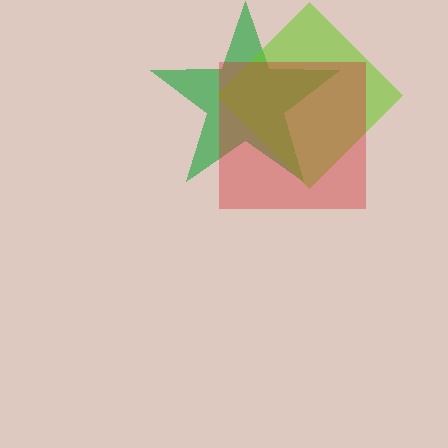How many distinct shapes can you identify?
There are 3 distinct shapes: a green star, a lime diamond, a red square.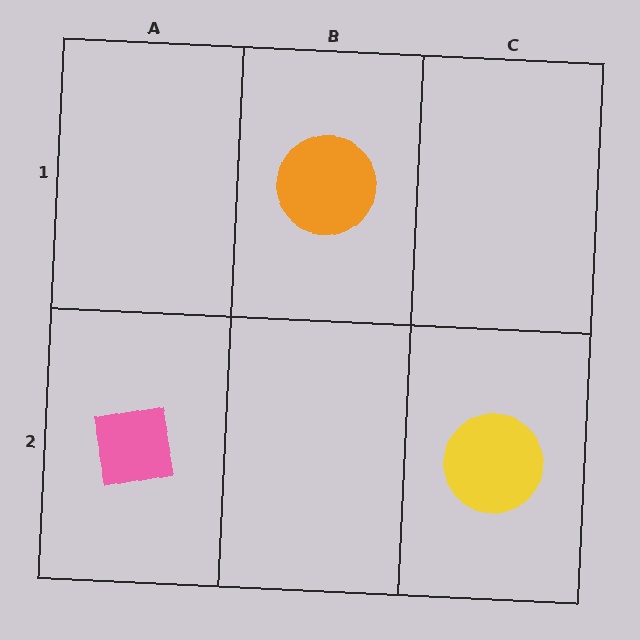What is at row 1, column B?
An orange circle.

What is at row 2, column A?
A pink square.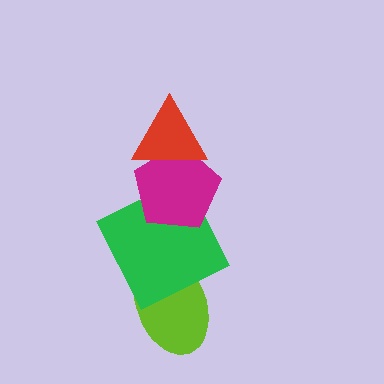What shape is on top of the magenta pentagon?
The red triangle is on top of the magenta pentagon.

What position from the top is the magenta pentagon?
The magenta pentagon is 2nd from the top.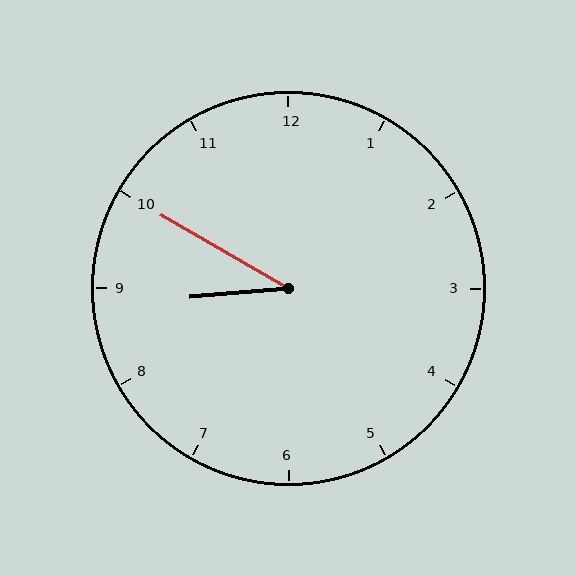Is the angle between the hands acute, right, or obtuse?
It is acute.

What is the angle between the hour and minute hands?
Approximately 35 degrees.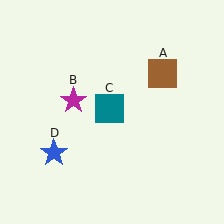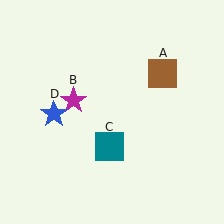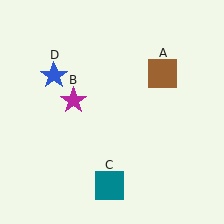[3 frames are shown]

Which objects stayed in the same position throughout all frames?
Brown square (object A) and magenta star (object B) remained stationary.